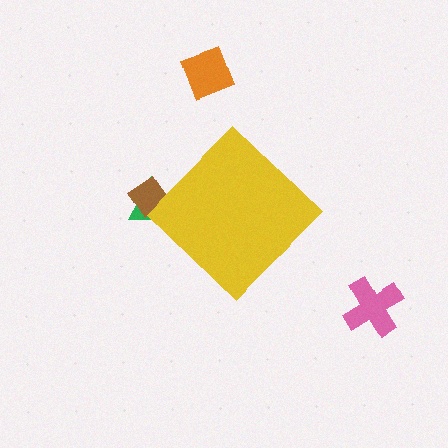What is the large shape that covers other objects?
A yellow diamond.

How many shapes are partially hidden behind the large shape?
2 shapes are partially hidden.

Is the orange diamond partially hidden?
No, the orange diamond is fully visible.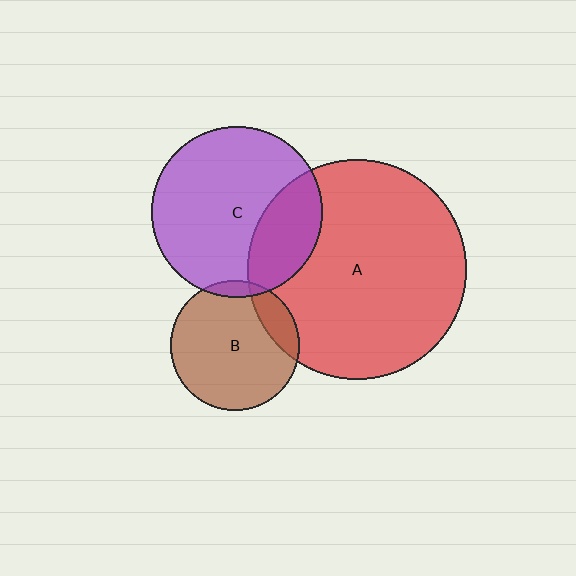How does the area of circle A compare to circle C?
Approximately 1.6 times.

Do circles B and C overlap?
Yes.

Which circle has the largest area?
Circle A (red).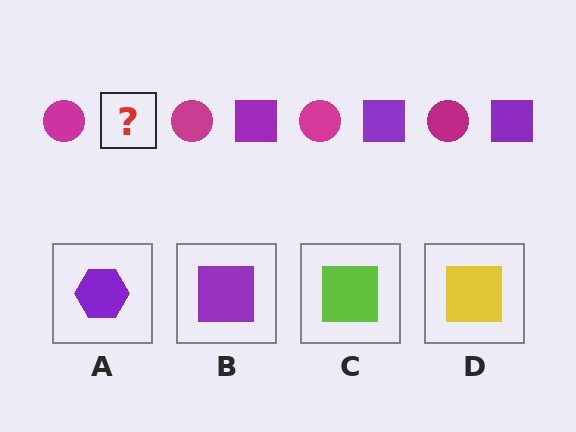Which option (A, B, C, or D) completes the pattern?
B.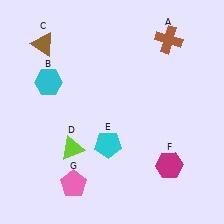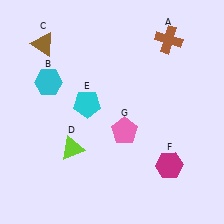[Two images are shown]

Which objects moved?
The objects that moved are: the cyan pentagon (E), the pink pentagon (G).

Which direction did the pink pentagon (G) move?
The pink pentagon (G) moved up.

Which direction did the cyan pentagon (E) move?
The cyan pentagon (E) moved up.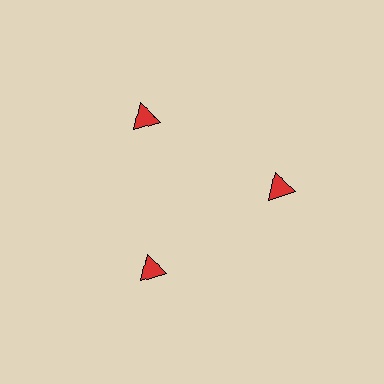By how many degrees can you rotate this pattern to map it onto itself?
The pattern maps onto itself every 120 degrees of rotation.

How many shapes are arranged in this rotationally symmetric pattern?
There are 3 shapes, arranged in 3 groups of 1.